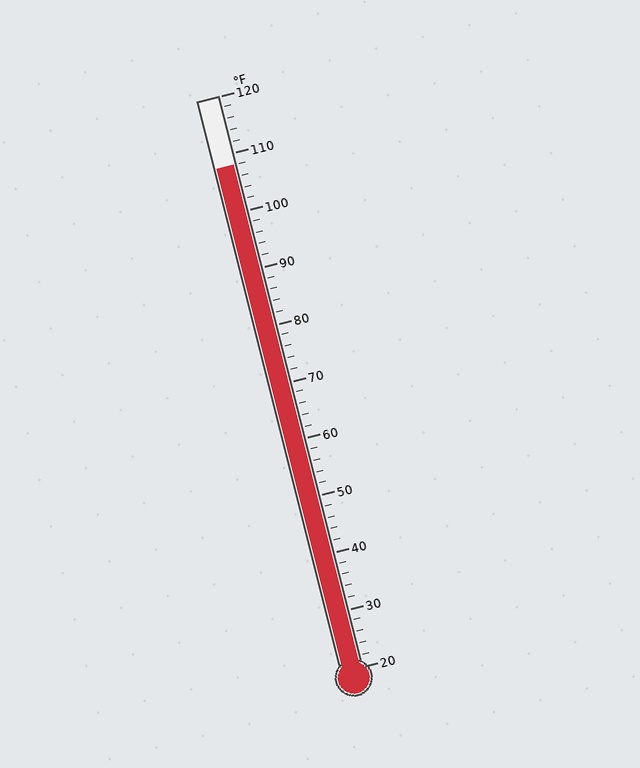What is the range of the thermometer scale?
The thermometer scale ranges from 20°F to 120°F.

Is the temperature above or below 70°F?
The temperature is above 70°F.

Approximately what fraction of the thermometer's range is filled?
The thermometer is filled to approximately 90% of its range.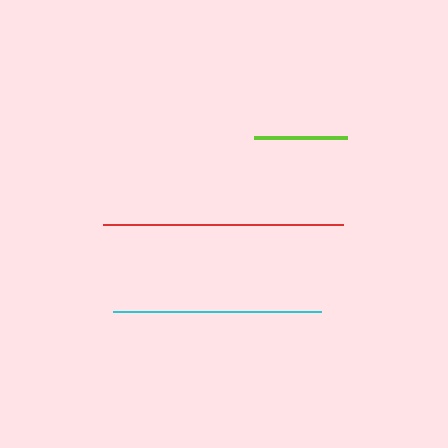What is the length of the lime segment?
The lime segment is approximately 93 pixels long.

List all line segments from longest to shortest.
From longest to shortest: red, cyan, lime.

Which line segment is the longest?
The red line is the longest at approximately 240 pixels.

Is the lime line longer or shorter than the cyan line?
The cyan line is longer than the lime line.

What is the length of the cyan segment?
The cyan segment is approximately 207 pixels long.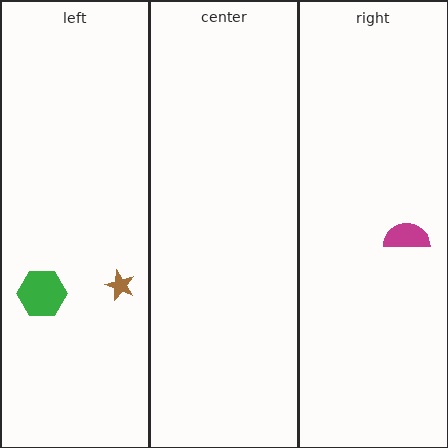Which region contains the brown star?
The left region.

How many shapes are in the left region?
2.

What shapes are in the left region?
The green hexagon, the brown star.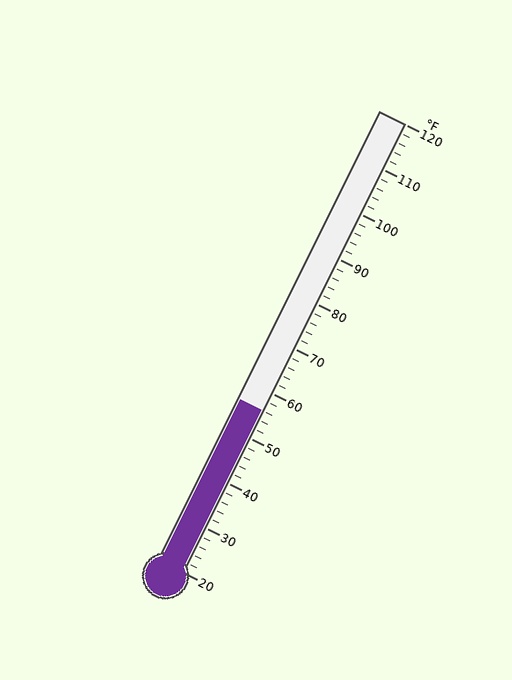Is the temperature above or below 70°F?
The temperature is below 70°F.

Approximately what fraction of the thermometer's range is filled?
The thermometer is filled to approximately 35% of its range.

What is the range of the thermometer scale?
The thermometer scale ranges from 20°F to 120°F.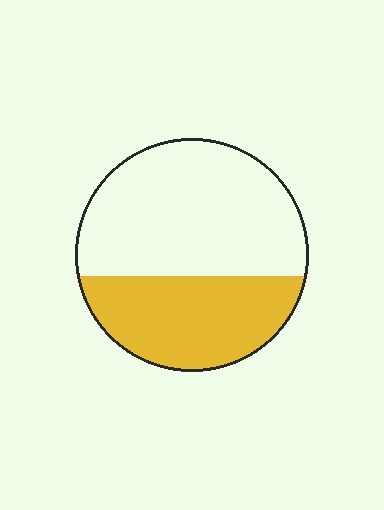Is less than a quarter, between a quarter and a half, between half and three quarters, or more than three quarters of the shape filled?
Between a quarter and a half.